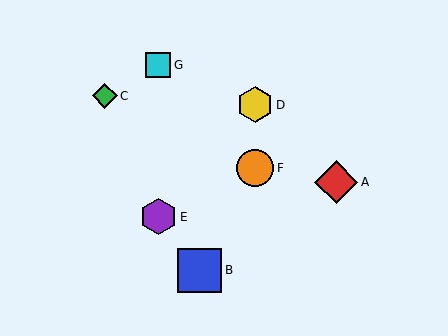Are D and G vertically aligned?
No, D is at x≈255 and G is at x≈158.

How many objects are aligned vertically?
2 objects (D, F) are aligned vertically.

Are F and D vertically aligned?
Yes, both are at x≈255.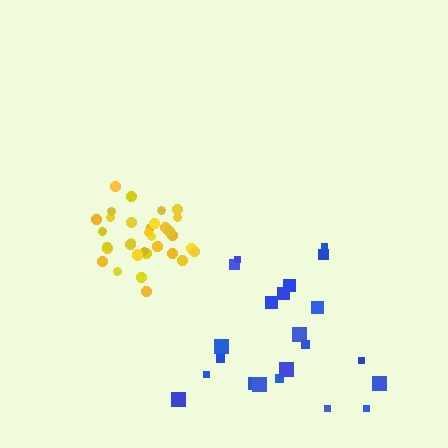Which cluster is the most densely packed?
Yellow.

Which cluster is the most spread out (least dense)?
Blue.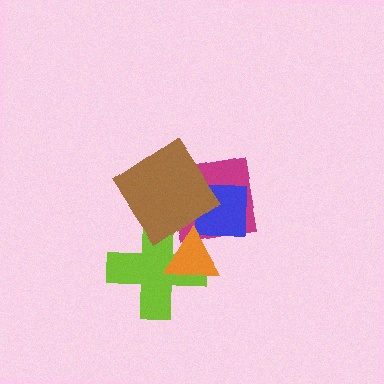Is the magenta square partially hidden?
Yes, it is partially covered by another shape.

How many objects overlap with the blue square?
1 object overlaps with the blue square.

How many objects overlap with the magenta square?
3 objects overlap with the magenta square.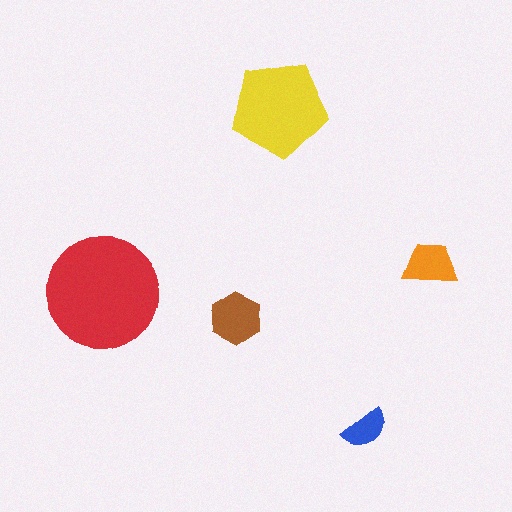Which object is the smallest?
The blue semicircle.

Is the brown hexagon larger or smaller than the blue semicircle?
Larger.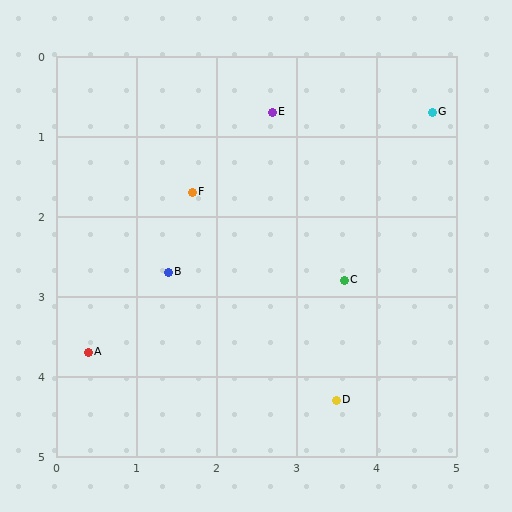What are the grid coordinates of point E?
Point E is at approximately (2.7, 0.7).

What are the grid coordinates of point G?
Point G is at approximately (4.7, 0.7).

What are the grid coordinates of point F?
Point F is at approximately (1.7, 1.7).